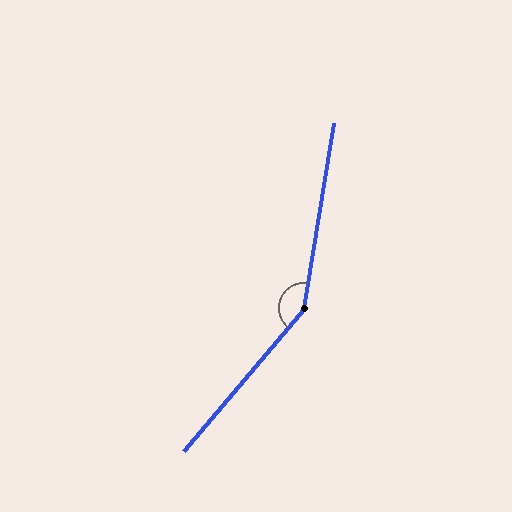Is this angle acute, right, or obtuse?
It is obtuse.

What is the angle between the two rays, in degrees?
Approximately 149 degrees.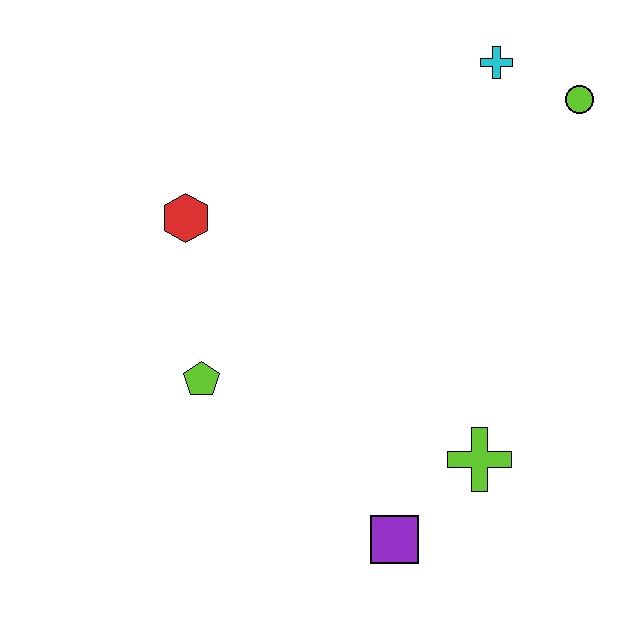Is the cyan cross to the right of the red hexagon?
Yes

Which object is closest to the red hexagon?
The lime pentagon is closest to the red hexagon.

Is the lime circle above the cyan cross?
No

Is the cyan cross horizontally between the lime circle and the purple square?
Yes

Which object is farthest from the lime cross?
The cyan cross is farthest from the lime cross.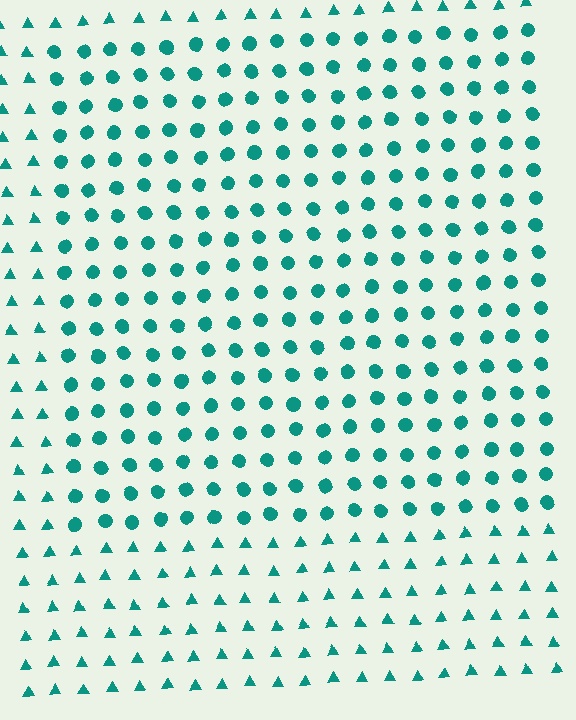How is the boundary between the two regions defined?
The boundary is defined by a change in element shape: circles inside vs. triangles outside. All elements share the same color and spacing.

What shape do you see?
I see a rectangle.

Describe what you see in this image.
The image is filled with small teal elements arranged in a uniform grid. A rectangle-shaped region contains circles, while the surrounding area contains triangles. The boundary is defined purely by the change in element shape.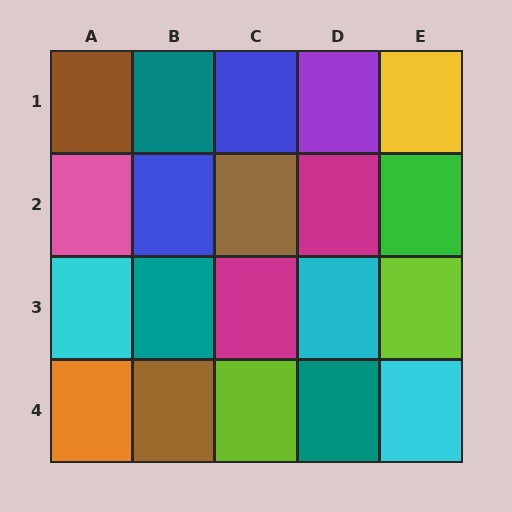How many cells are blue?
2 cells are blue.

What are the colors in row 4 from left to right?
Orange, brown, lime, teal, cyan.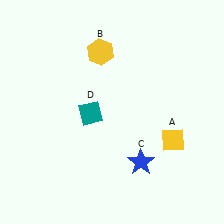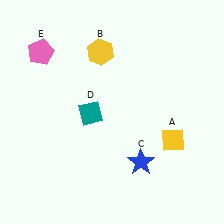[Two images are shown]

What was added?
A pink pentagon (E) was added in Image 2.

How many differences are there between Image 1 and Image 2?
There is 1 difference between the two images.